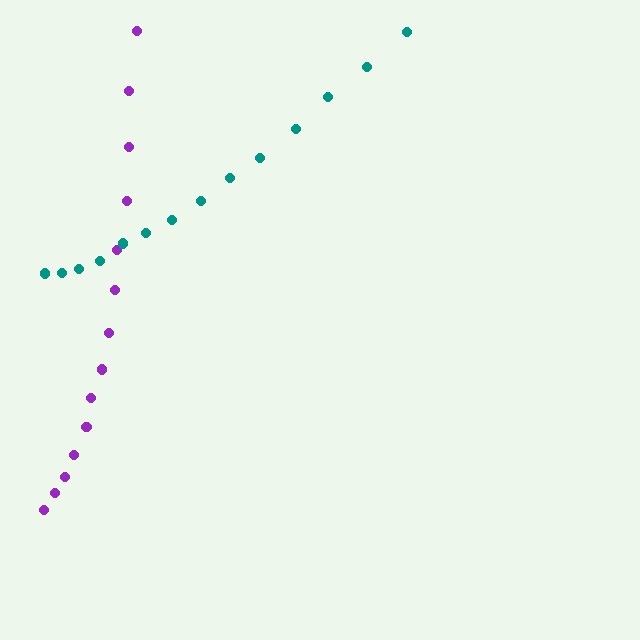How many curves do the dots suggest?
There are 2 distinct paths.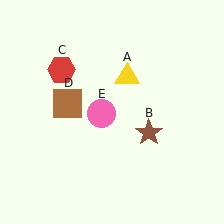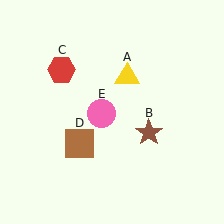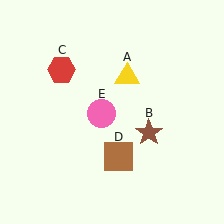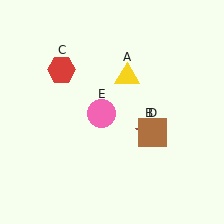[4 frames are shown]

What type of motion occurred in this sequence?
The brown square (object D) rotated counterclockwise around the center of the scene.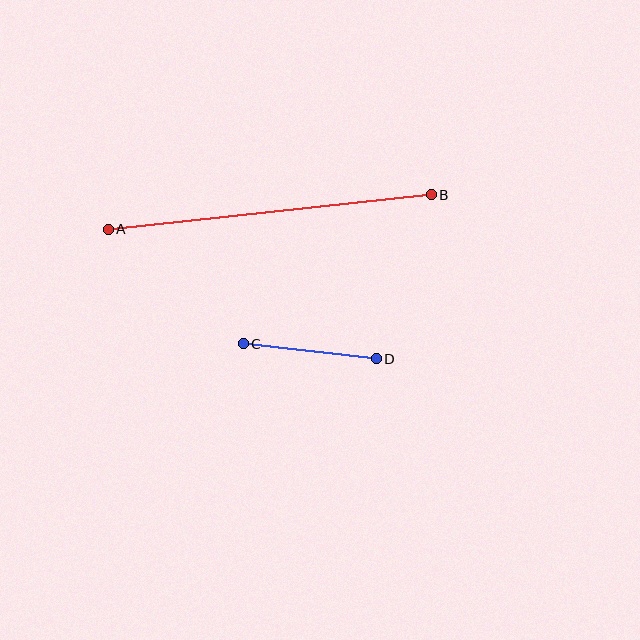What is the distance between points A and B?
The distance is approximately 325 pixels.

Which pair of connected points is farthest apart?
Points A and B are farthest apart.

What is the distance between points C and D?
The distance is approximately 134 pixels.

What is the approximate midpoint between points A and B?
The midpoint is at approximately (270, 212) pixels.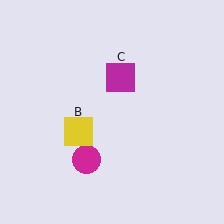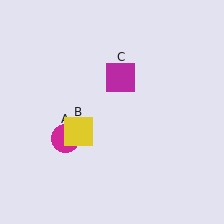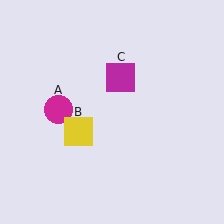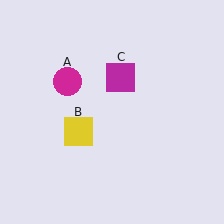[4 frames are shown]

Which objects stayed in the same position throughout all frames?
Yellow square (object B) and magenta square (object C) remained stationary.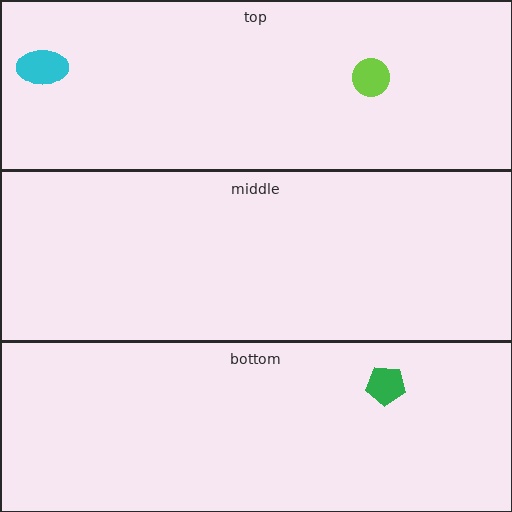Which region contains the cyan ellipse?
The top region.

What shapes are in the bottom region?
The green pentagon.